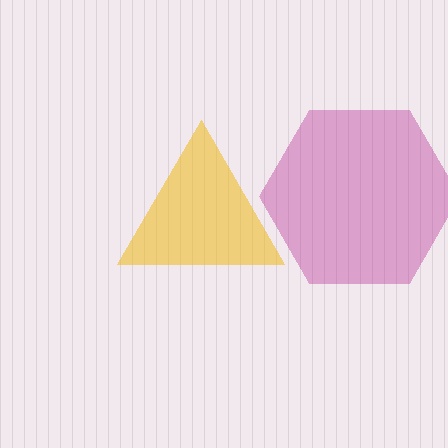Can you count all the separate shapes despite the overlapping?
Yes, there are 2 separate shapes.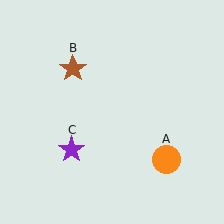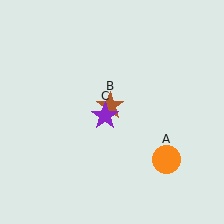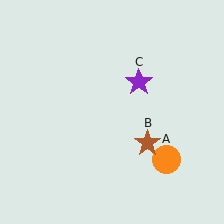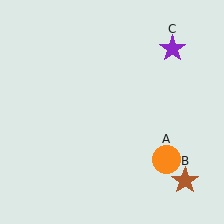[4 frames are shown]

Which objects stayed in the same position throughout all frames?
Orange circle (object A) remained stationary.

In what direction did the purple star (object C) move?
The purple star (object C) moved up and to the right.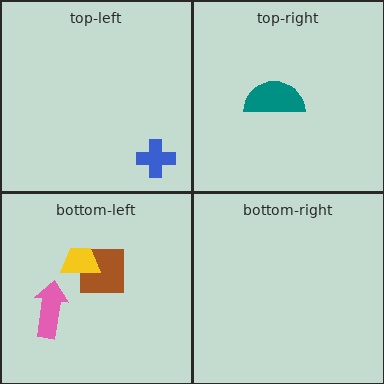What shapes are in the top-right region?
The teal semicircle.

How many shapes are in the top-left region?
1.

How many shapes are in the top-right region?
1.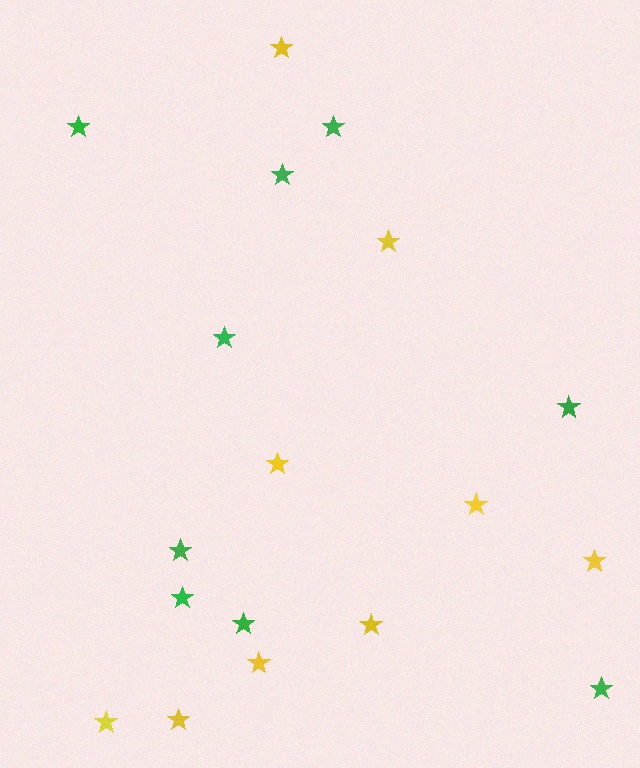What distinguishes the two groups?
There are 2 groups: one group of yellow stars (9) and one group of green stars (9).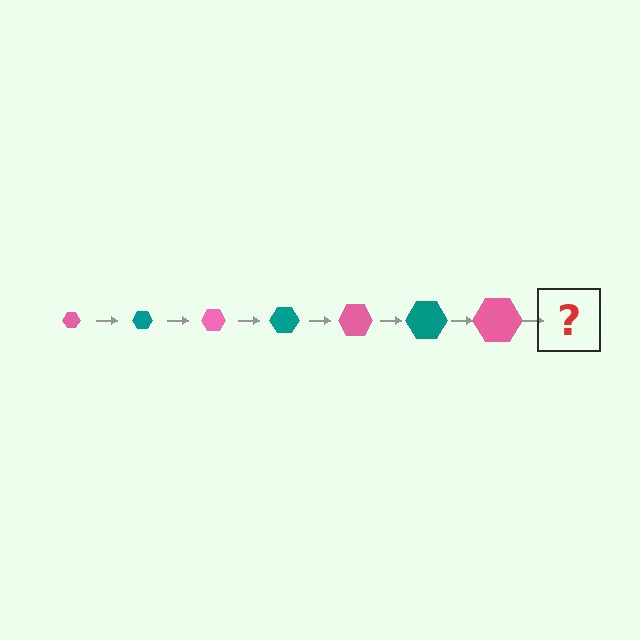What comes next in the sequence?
The next element should be a teal hexagon, larger than the previous one.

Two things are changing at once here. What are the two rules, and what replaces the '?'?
The two rules are that the hexagon grows larger each step and the color cycles through pink and teal. The '?' should be a teal hexagon, larger than the previous one.